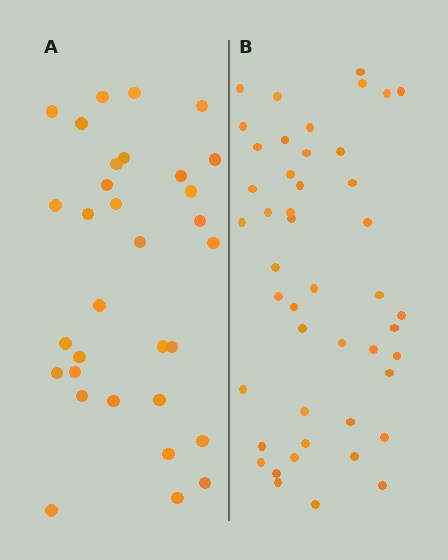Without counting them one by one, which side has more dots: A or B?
Region B (the right region) has more dots.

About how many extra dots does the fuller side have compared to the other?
Region B has approximately 15 more dots than region A.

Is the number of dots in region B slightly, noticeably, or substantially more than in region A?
Region B has noticeably more, but not dramatically so. The ratio is roughly 1.4 to 1.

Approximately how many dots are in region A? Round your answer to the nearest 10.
About 30 dots. (The exact count is 32, which rounds to 30.)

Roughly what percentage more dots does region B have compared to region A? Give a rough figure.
About 45% more.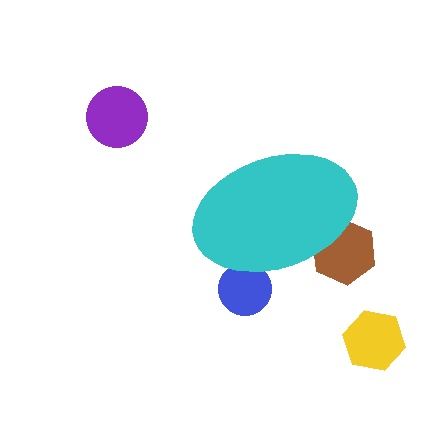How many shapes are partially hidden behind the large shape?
2 shapes are partially hidden.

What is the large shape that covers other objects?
A cyan ellipse.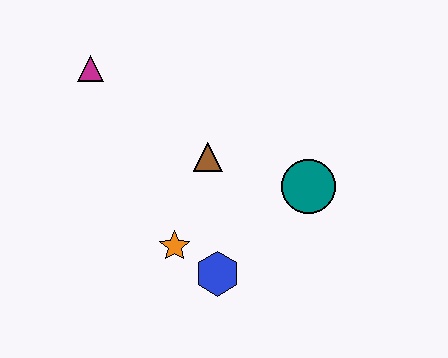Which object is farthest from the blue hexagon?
The magenta triangle is farthest from the blue hexagon.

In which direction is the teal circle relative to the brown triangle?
The teal circle is to the right of the brown triangle.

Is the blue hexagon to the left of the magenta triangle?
No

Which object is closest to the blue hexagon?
The orange star is closest to the blue hexagon.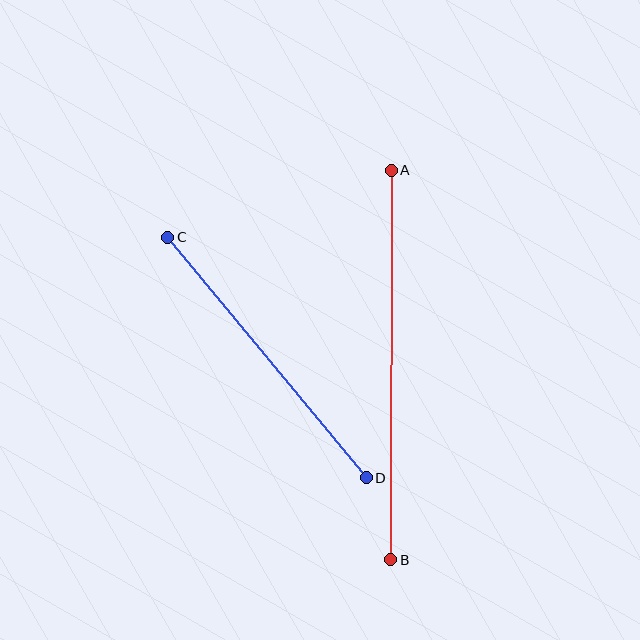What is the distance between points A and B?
The distance is approximately 390 pixels.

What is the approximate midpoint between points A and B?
The midpoint is at approximately (391, 365) pixels.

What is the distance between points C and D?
The distance is approximately 311 pixels.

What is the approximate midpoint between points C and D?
The midpoint is at approximately (267, 357) pixels.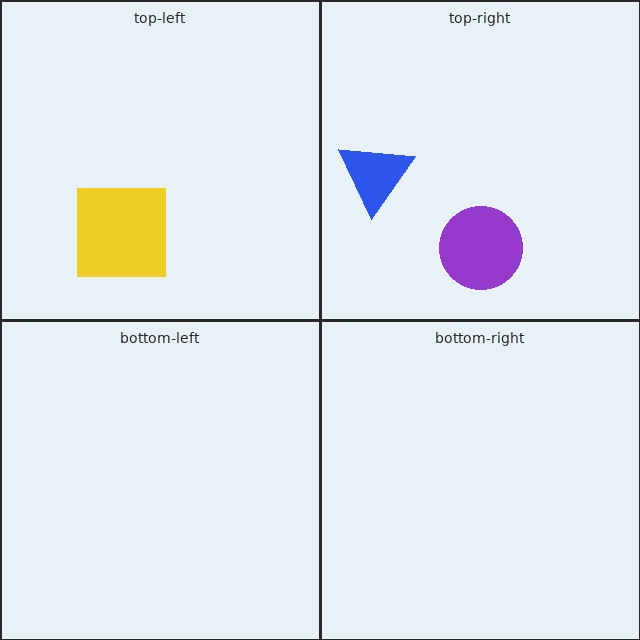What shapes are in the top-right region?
The blue triangle, the purple circle.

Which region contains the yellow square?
The top-left region.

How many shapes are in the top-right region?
2.